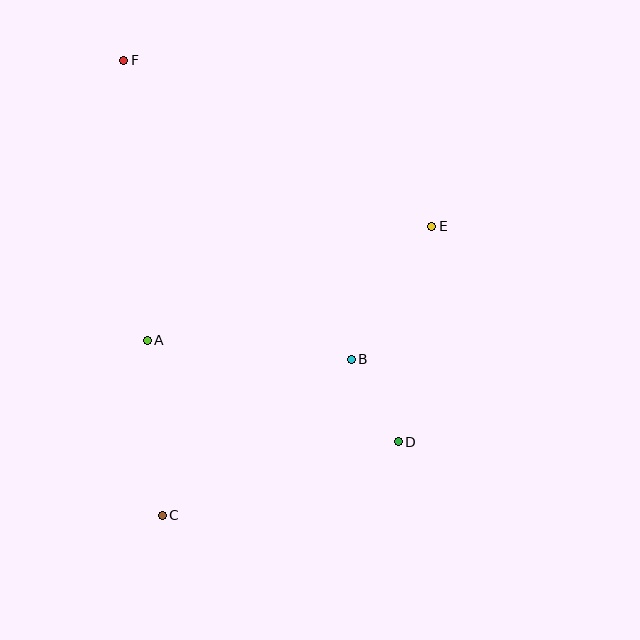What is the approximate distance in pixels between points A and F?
The distance between A and F is approximately 281 pixels.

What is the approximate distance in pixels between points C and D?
The distance between C and D is approximately 247 pixels.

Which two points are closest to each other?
Points B and D are closest to each other.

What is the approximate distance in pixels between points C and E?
The distance between C and E is approximately 395 pixels.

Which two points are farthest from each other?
Points D and F are farthest from each other.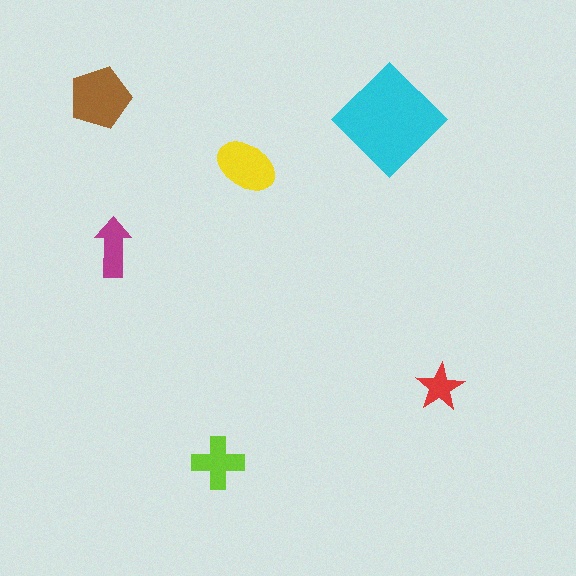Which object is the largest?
The cyan diamond.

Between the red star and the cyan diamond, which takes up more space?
The cyan diamond.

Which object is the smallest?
The red star.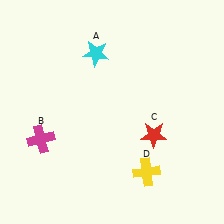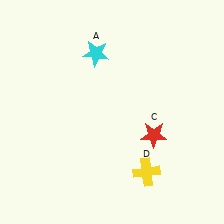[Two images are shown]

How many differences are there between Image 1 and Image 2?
There is 1 difference between the two images.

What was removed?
The magenta cross (B) was removed in Image 2.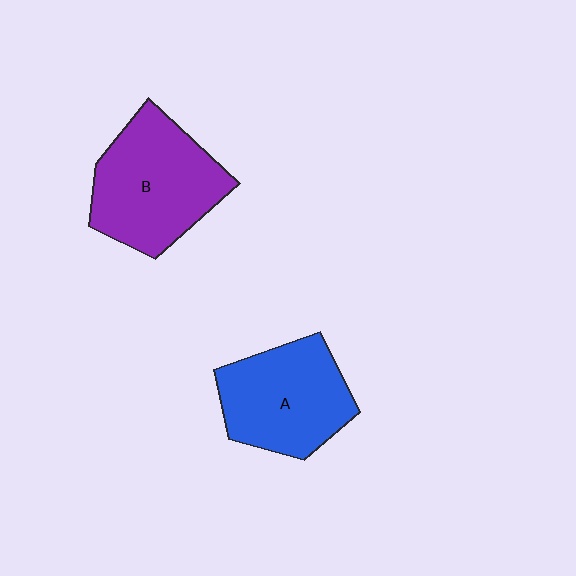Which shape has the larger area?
Shape B (purple).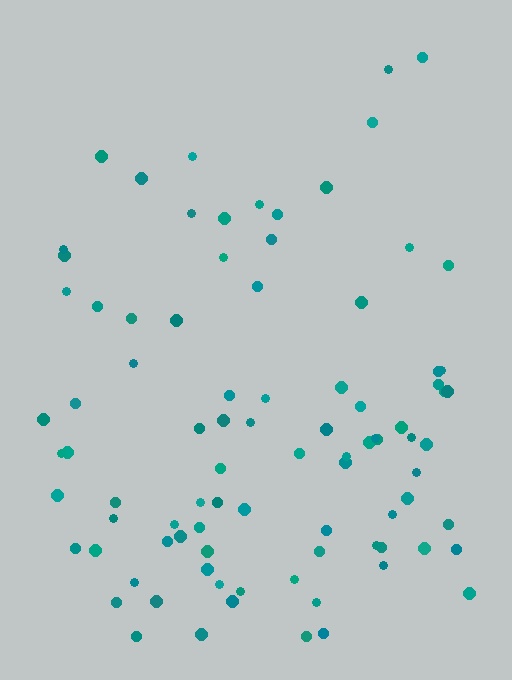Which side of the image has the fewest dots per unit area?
The top.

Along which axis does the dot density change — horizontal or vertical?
Vertical.